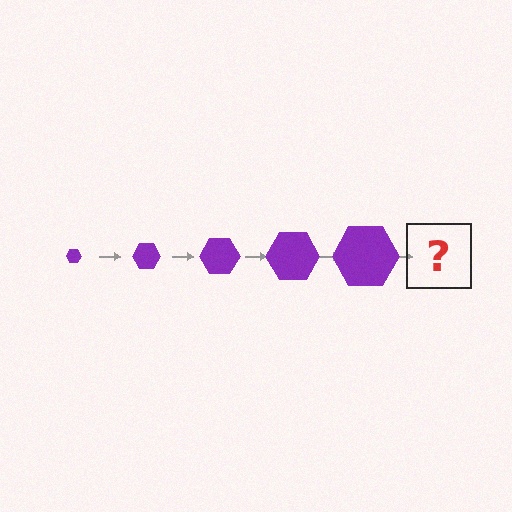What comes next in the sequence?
The next element should be a purple hexagon, larger than the previous one.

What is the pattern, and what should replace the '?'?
The pattern is that the hexagon gets progressively larger each step. The '?' should be a purple hexagon, larger than the previous one.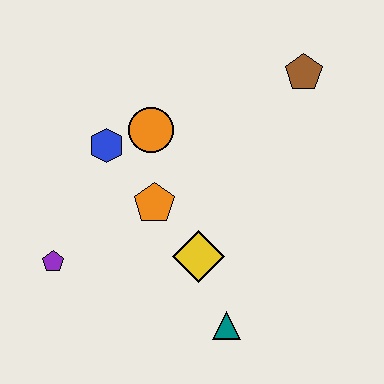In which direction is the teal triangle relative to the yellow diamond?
The teal triangle is below the yellow diamond.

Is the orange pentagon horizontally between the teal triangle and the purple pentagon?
Yes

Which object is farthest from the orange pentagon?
The brown pentagon is farthest from the orange pentagon.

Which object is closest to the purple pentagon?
The orange pentagon is closest to the purple pentagon.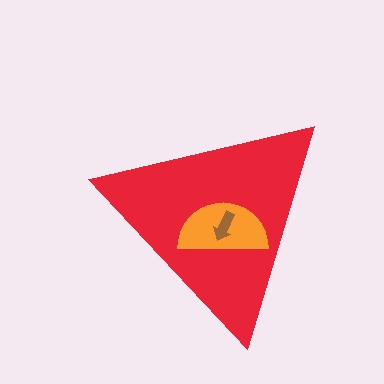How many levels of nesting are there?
3.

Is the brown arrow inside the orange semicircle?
Yes.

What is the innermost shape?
The brown arrow.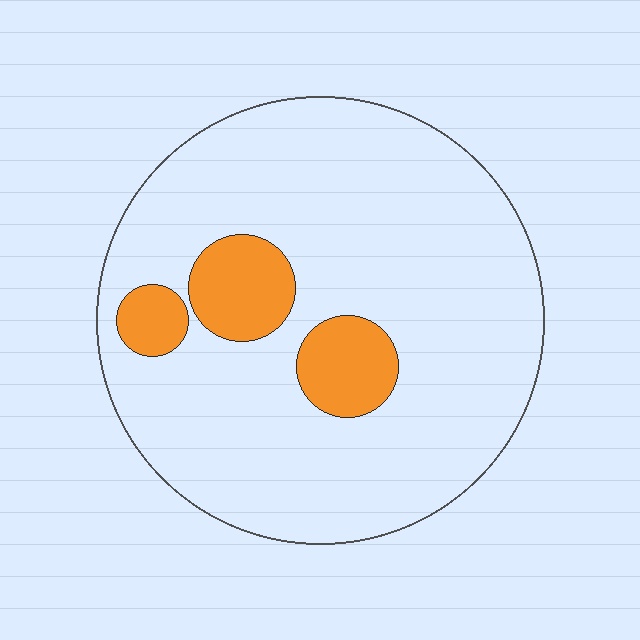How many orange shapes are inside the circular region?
3.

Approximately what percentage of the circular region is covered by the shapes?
Approximately 15%.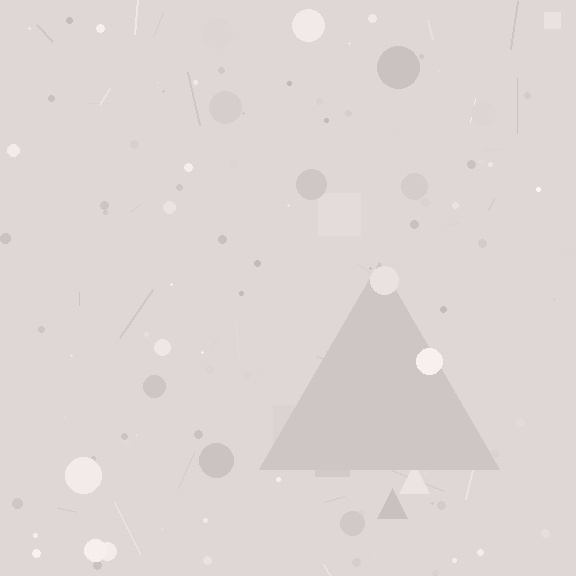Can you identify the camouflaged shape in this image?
The camouflaged shape is a triangle.